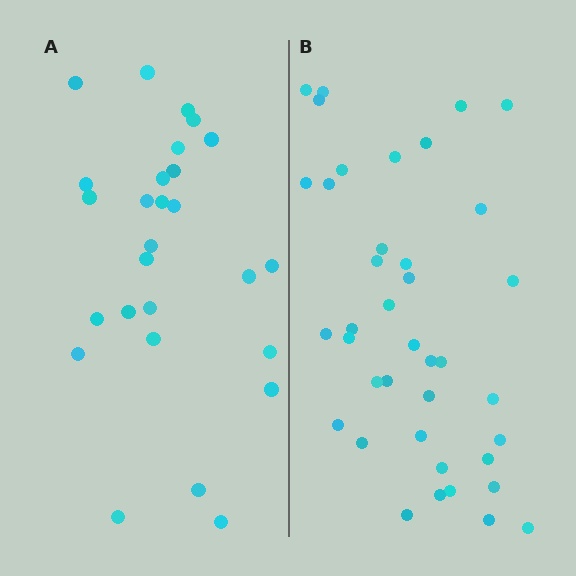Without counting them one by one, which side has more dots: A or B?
Region B (the right region) has more dots.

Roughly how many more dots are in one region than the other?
Region B has roughly 12 or so more dots than region A.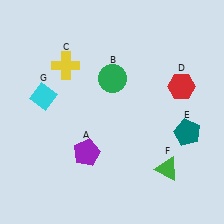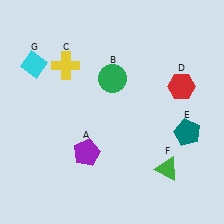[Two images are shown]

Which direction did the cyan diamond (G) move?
The cyan diamond (G) moved up.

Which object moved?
The cyan diamond (G) moved up.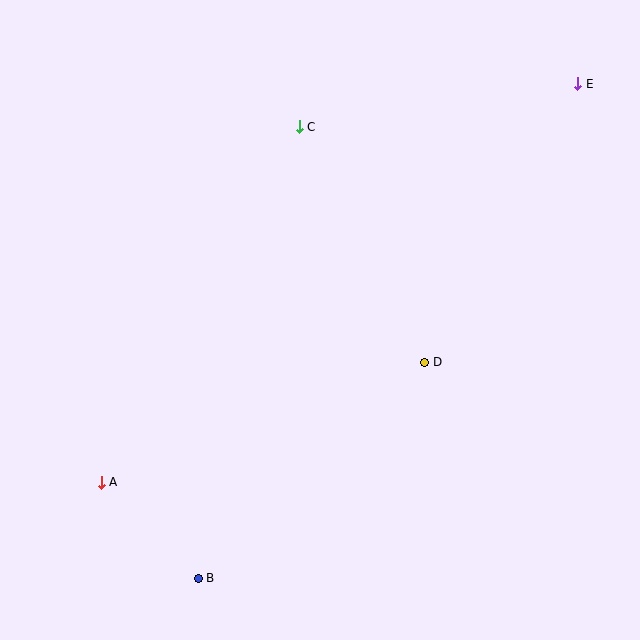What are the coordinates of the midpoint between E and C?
The midpoint between E and C is at (439, 105).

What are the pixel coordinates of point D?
Point D is at (425, 362).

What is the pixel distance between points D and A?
The distance between D and A is 345 pixels.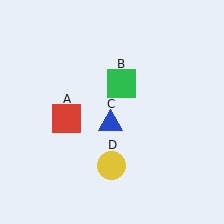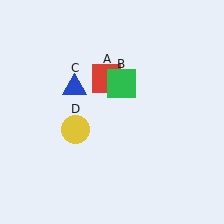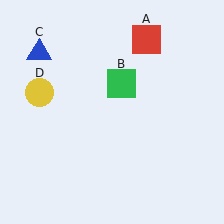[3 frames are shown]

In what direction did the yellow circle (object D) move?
The yellow circle (object D) moved up and to the left.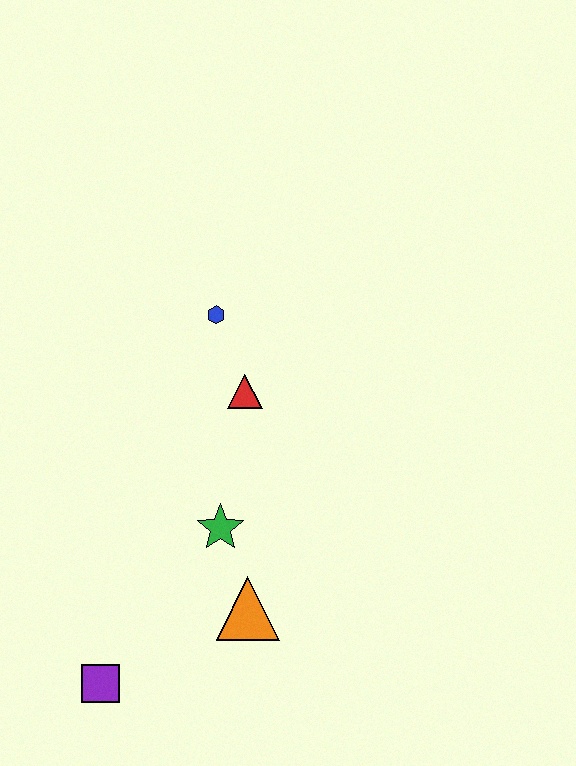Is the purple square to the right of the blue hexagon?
No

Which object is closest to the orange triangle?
The green star is closest to the orange triangle.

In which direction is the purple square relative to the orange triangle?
The purple square is to the left of the orange triangle.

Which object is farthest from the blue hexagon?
The purple square is farthest from the blue hexagon.